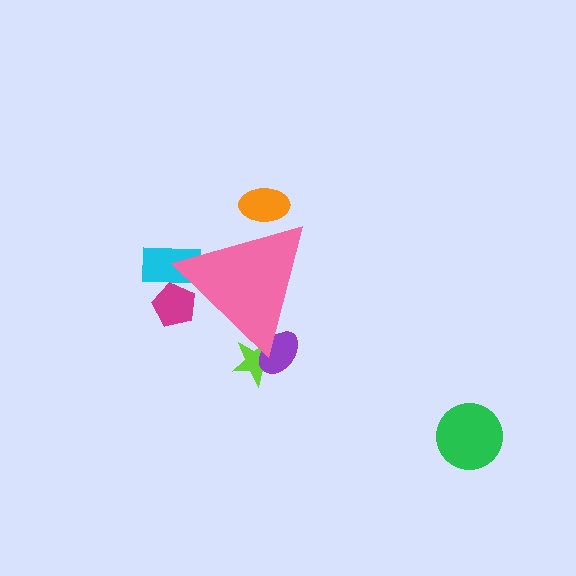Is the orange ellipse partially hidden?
Yes, the orange ellipse is partially hidden behind the pink triangle.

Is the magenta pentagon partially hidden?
Yes, the magenta pentagon is partially hidden behind the pink triangle.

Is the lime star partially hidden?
Yes, the lime star is partially hidden behind the pink triangle.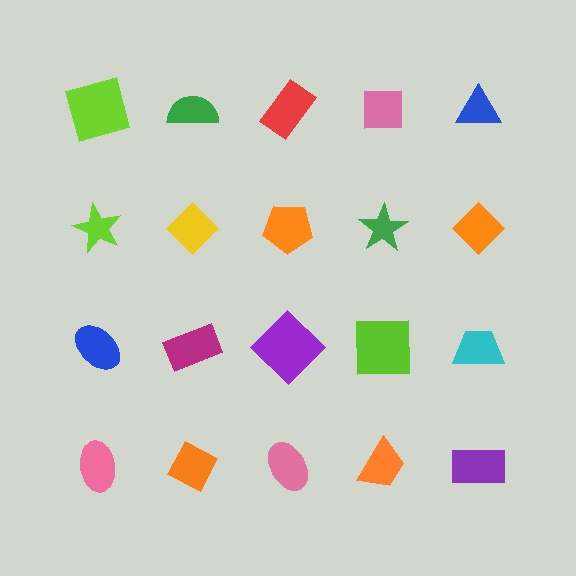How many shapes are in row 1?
5 shapes.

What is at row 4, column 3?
A pink ellipse.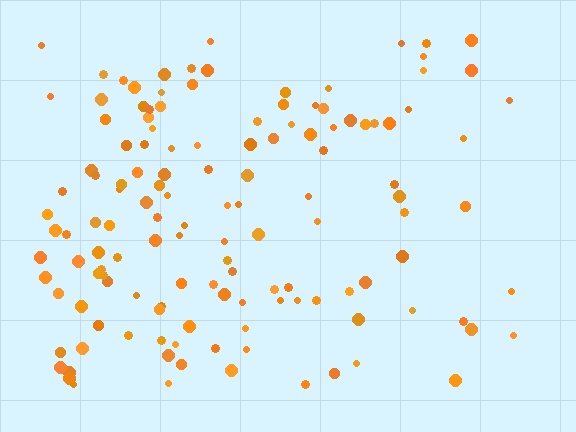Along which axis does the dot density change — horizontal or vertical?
Horizontal.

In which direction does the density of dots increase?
From right to left, with the left side densest.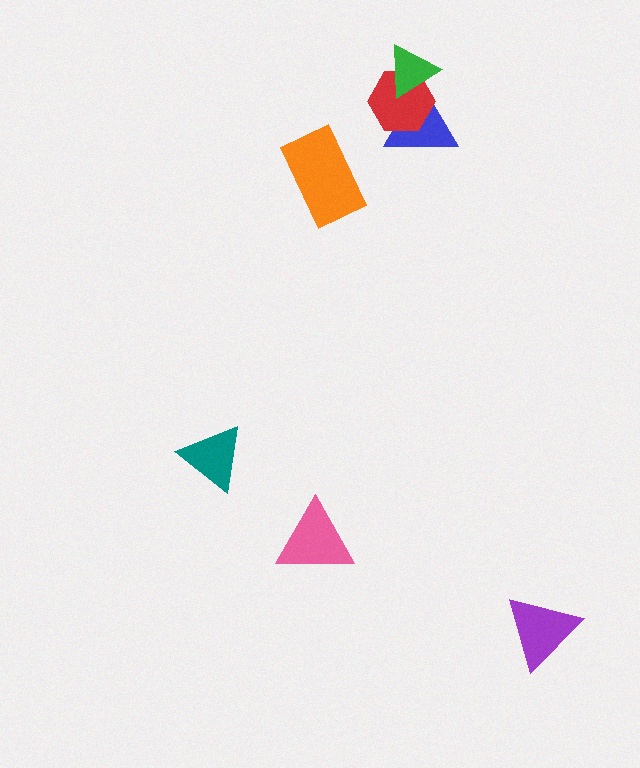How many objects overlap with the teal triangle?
0 objects overlap with the teal triangle.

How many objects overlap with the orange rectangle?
0 objects overlap with the orange rectangle.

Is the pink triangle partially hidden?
No, no other shape covers it.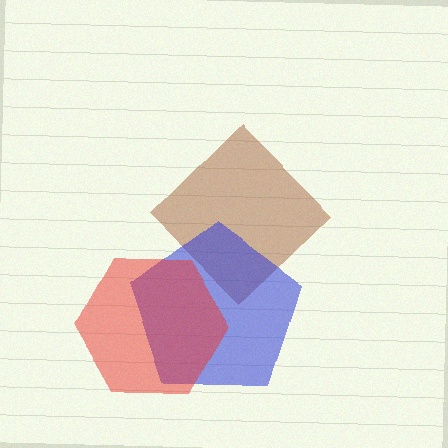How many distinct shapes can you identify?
There are 3 distinct shapes: a brown diamond, a blue pentagon, a red hexagon.